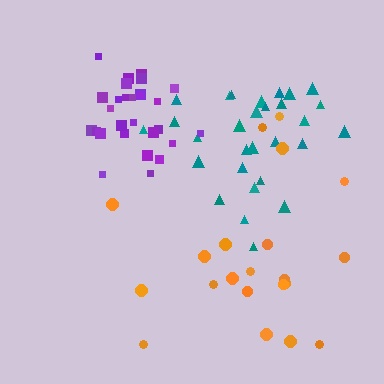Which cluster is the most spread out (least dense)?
Orange.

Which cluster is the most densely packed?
Purple.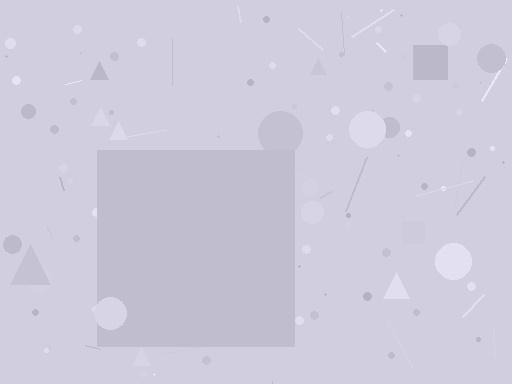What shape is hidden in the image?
A square is hidden in the image.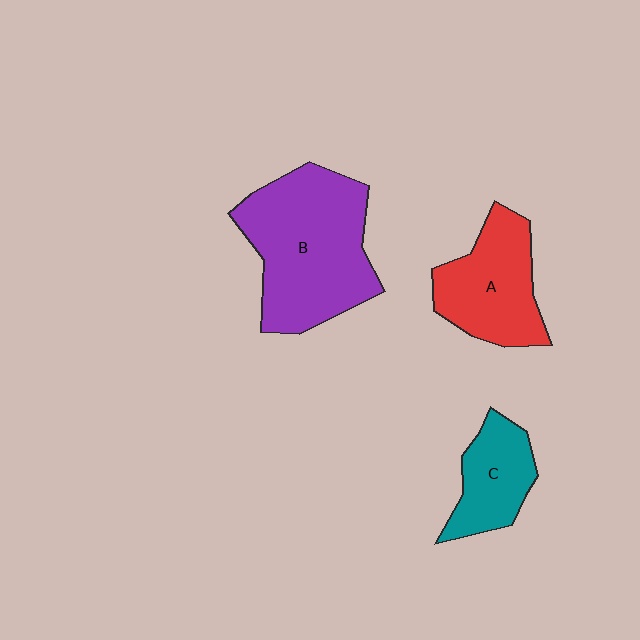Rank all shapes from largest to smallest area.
From largest to smallest: B (purple), A (red), C (teal).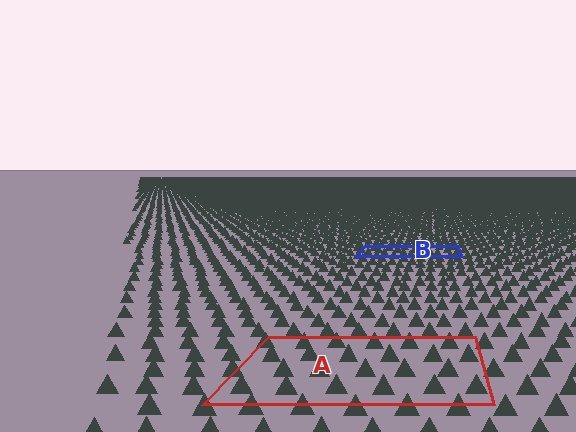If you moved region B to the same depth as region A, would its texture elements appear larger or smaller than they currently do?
They would appear larger. At a closer depth, the same texture elements are projected at a bigger on-screen size.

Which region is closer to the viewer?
Region A is closer. The texture elements there are larger and more spread out.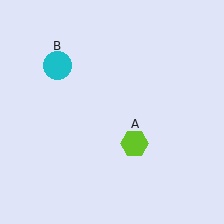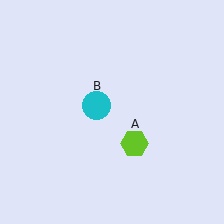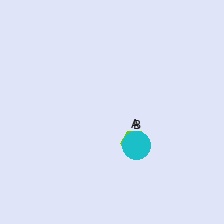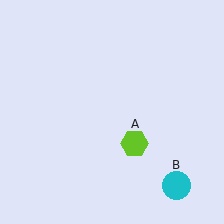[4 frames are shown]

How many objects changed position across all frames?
1 object changed position: cyan circle (object B).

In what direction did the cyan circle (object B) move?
The cyan circle (object B) moved down and to the right.